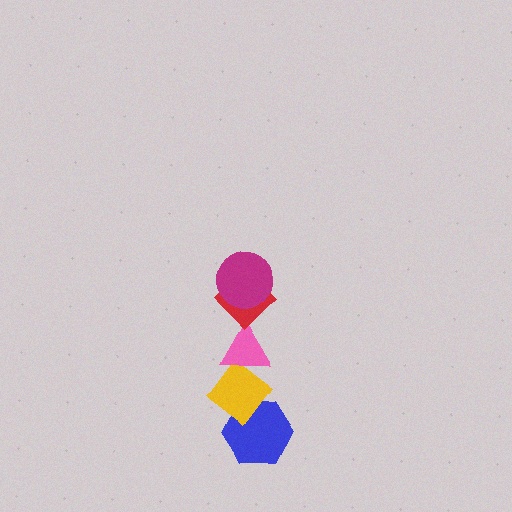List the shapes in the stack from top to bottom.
From top to bottom: the magenta circle, the red diamond, the pink triangle, the yellow diamond, the blue hexagon.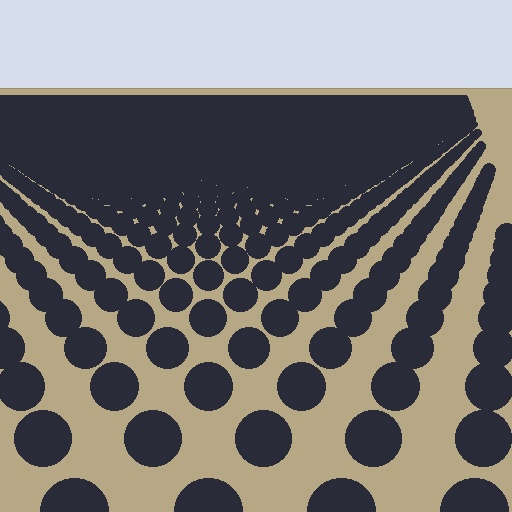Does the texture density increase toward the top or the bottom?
Density increases toward the top.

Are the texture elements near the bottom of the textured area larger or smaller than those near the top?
Larger. Near the bottom, elements are closer to the viewer and appear at a bigger on-screen size.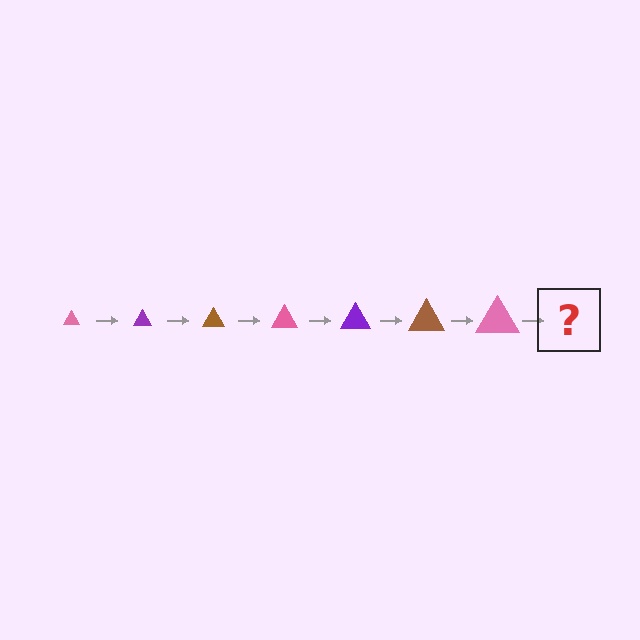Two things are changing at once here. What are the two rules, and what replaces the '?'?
The two rules are that the triangle grows larger each step and the color cycles through pink, purple, and brown. The '?' should be a purple triangle, larger than the previous one.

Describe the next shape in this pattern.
It should be a purple triangle, larger than the previous one.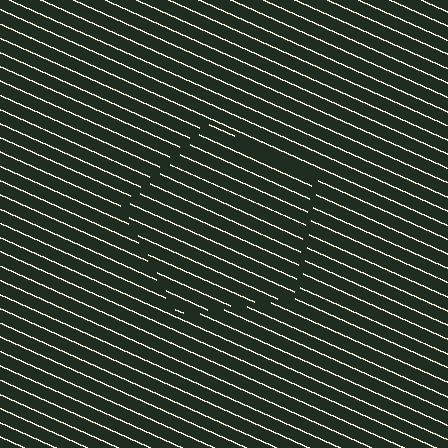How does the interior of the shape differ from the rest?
The interior of the shape contains the same grating, shifted by half a period — the contour is defined by the phase discontinuity where line-ends from the inner and outer gratings abut.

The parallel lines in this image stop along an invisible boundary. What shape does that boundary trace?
An illusory pentagon. The interior of the shape contains the same grating, shifted by half a period — the contour is defined by the phase discontinuity where line-ends from the inner and outer gratings abut.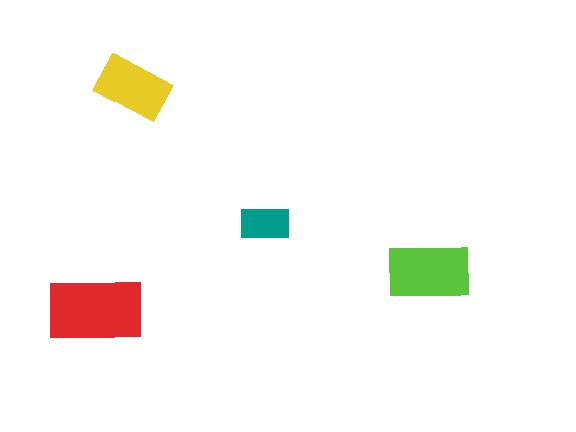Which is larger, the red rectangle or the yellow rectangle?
The red one.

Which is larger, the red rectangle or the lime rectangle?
The red one.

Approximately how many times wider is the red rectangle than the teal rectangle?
About 2 times wider.